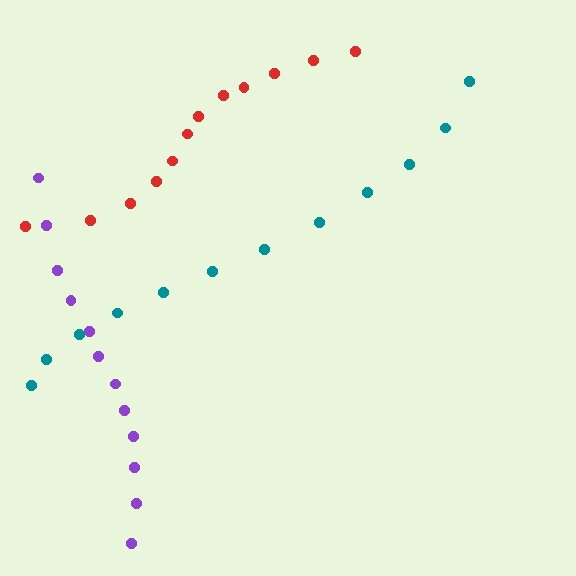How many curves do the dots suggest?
There are 3 distinct paths.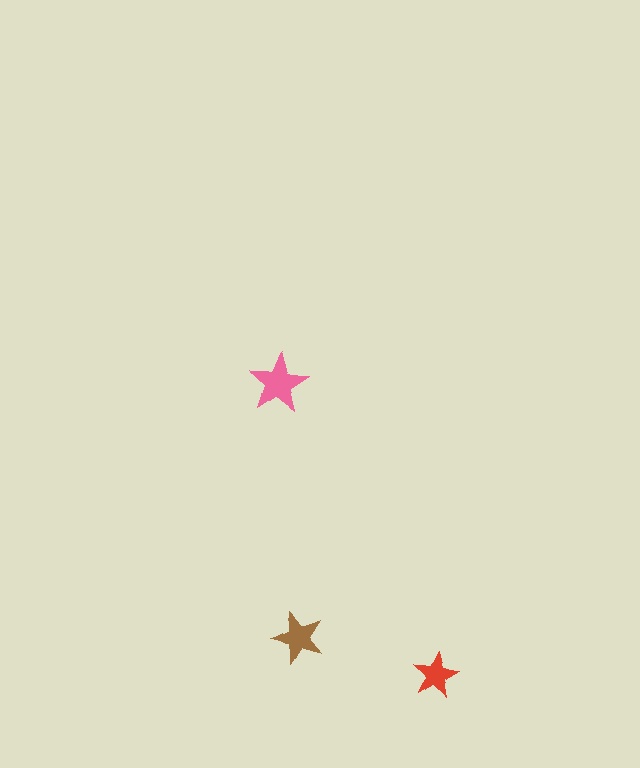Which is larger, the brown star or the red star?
The brown one.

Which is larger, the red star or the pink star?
The pink one.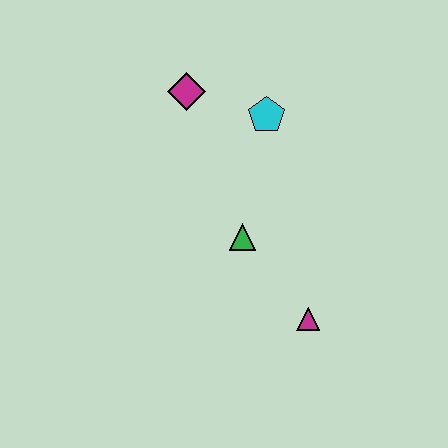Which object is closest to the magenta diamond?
The cyan pentagon is closest to the magenta diamond.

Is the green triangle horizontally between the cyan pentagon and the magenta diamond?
Yes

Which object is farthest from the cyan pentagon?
The magenta triangle is farthest from the cyan pentagon.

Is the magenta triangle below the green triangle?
Yes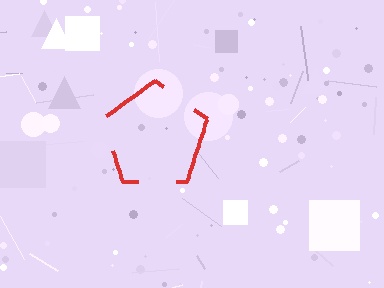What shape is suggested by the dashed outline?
The dashed outline suggests a pentagon.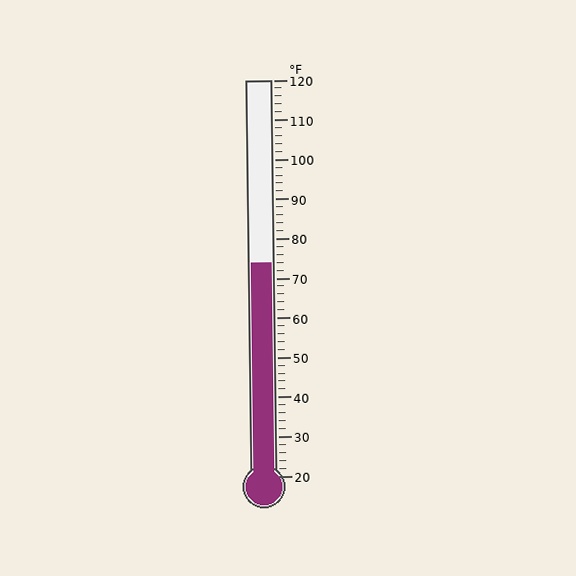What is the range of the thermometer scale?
The thermometer scale ranges from 20°F to 120°F.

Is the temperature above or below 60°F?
The temperature is above 60°F.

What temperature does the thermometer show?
The thermometer shows approximately 74°F.